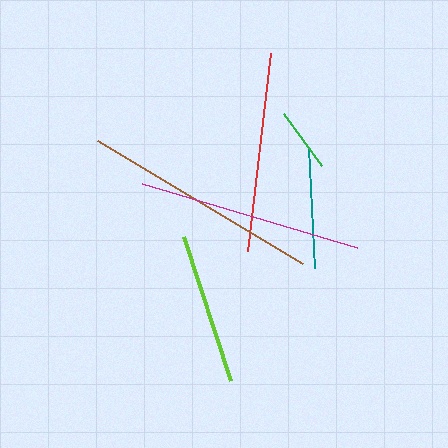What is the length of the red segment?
The red segment is approximately 199 pixels long.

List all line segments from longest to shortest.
From longest to shortest: brown, magenta, red, lime, teal, green.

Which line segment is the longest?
The brown line is the longest at approximately 239 pixels.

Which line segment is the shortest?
The green line is the shortest at approximately 65 pixels.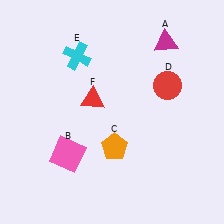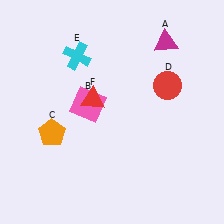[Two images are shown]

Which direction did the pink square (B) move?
The pink square (B) moved up.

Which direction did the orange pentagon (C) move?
The orange pentagon (C) moved left.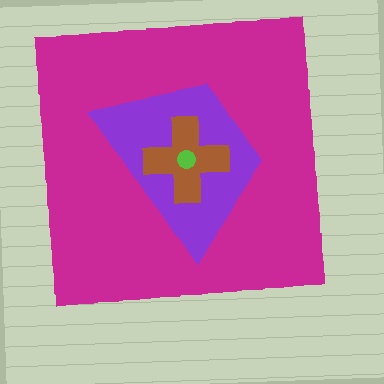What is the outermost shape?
The magenta square.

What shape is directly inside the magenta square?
The purple trapezoid.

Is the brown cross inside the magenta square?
Yes.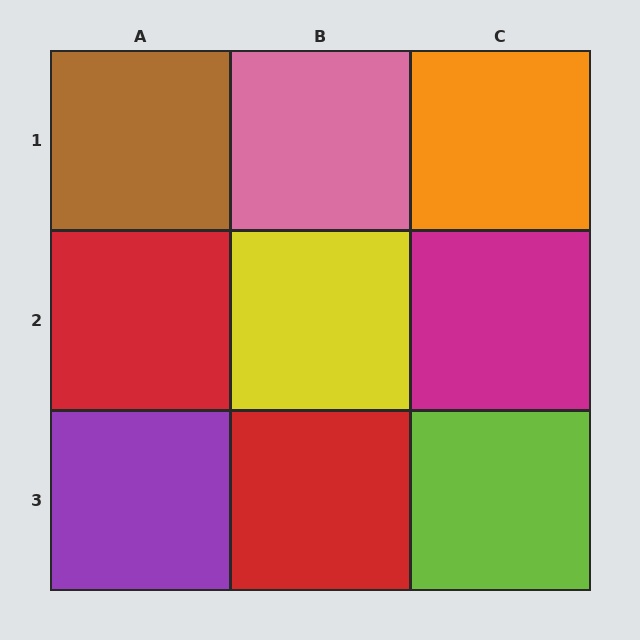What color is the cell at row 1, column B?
Pink.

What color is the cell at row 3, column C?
Lime.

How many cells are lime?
1 cell is lime.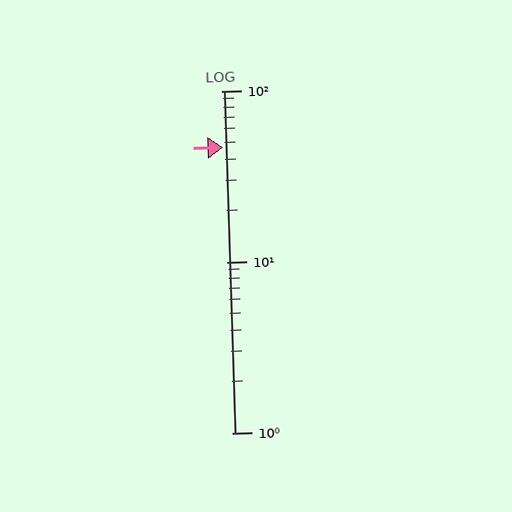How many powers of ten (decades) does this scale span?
The scale spans 2 decades, from 1 to 100.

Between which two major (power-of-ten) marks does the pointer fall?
The pointer is between 10 and 100.